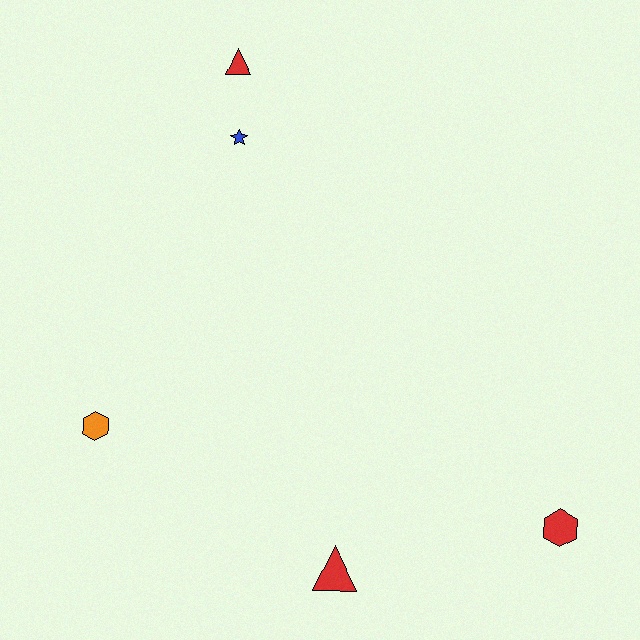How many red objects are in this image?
There are 3 red objects.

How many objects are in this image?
There are 5 objects.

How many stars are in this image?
There is 1 star.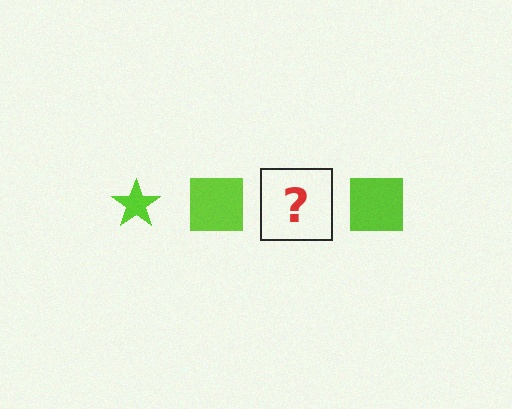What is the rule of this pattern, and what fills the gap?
The rule is that the pattern cycles through star, square shapes in lime. The gap should be filled with a lime star.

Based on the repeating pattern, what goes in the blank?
The blank should be a lime star.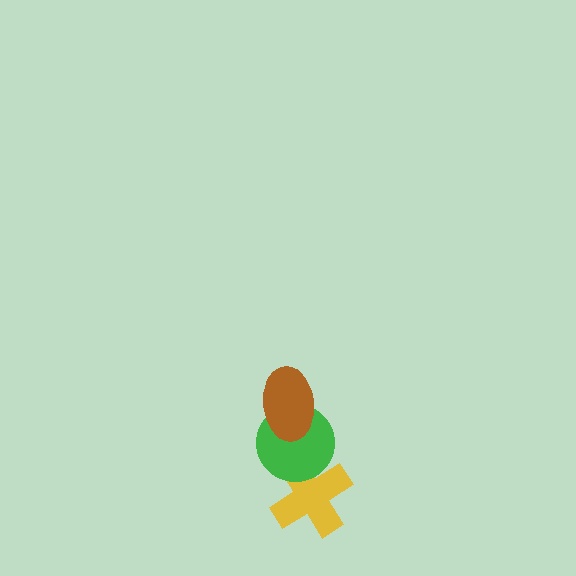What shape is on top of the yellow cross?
The green circle is on top of the yellow cross.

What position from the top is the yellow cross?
The yellow cross is 3rd from the top.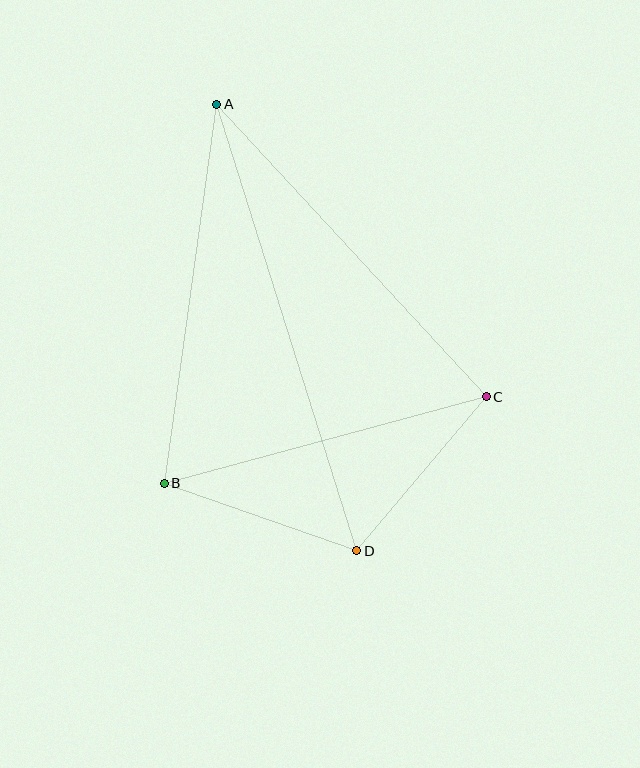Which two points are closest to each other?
Points C and D are closest to each other.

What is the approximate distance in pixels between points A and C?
The distance between A and C is approximately 398 pixels.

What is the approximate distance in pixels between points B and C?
The distance between B and C is approximately 334 pixels.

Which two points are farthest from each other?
Points A and D are farthest from each other.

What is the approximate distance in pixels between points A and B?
The distance between A and B is approximately 383 pixels.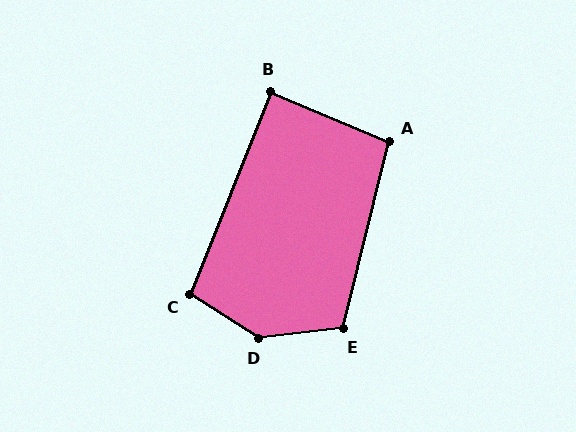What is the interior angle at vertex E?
Approximately 110 degrees (obtuse).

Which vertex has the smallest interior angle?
B, at approximately 89 degrees.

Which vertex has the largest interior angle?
D, at approximately 141 degrees.